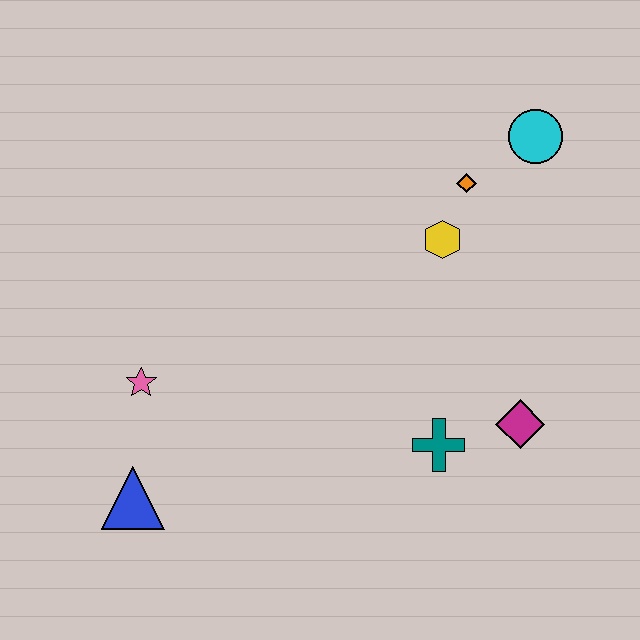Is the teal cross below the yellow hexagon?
Yes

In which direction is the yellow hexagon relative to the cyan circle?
The yellow hexagon is below the cyan circle.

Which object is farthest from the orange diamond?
The blue triangle is farthest from the orange diamond.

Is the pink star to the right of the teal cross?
No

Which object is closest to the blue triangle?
The pink star is closest to the blue triangle.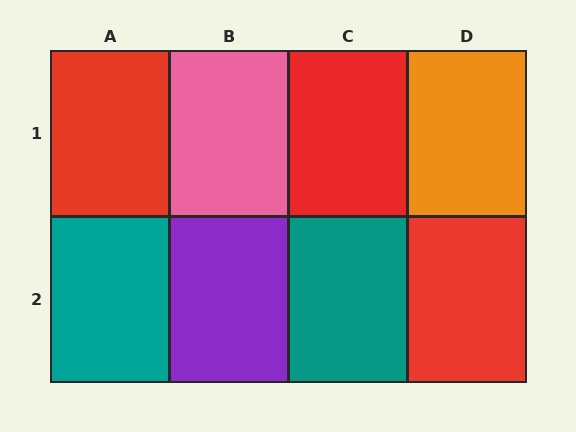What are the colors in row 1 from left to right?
Red, pink, red, orange.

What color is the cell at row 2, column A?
Teal.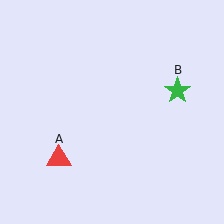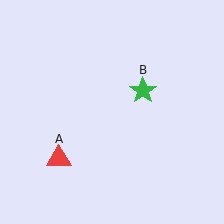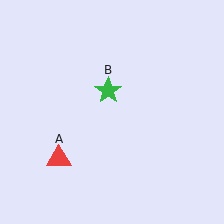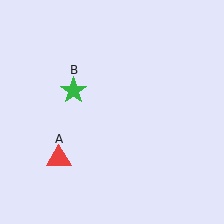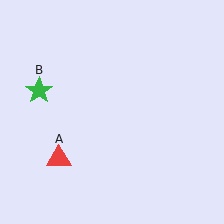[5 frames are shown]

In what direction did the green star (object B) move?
The green star (object B) moved left.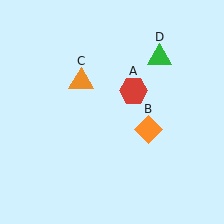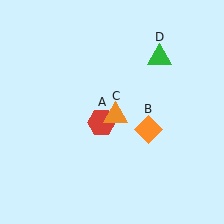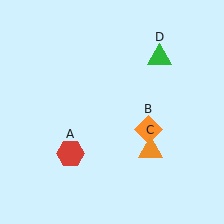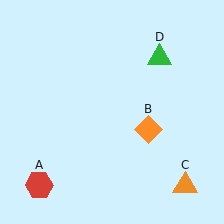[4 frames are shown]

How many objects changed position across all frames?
2 objects changed position: red hexagon (object A), orange triangle (object C).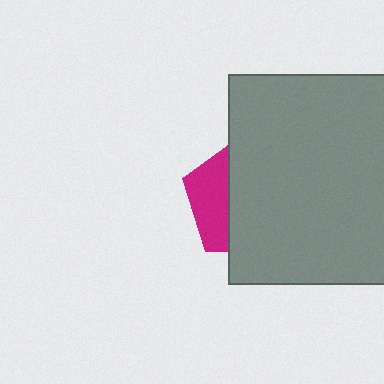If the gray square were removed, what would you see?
You would see the complete magenta pentagon.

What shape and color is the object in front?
The object in front is a gray square.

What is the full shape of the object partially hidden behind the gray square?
The partially hidden object is a magenta pentagon.